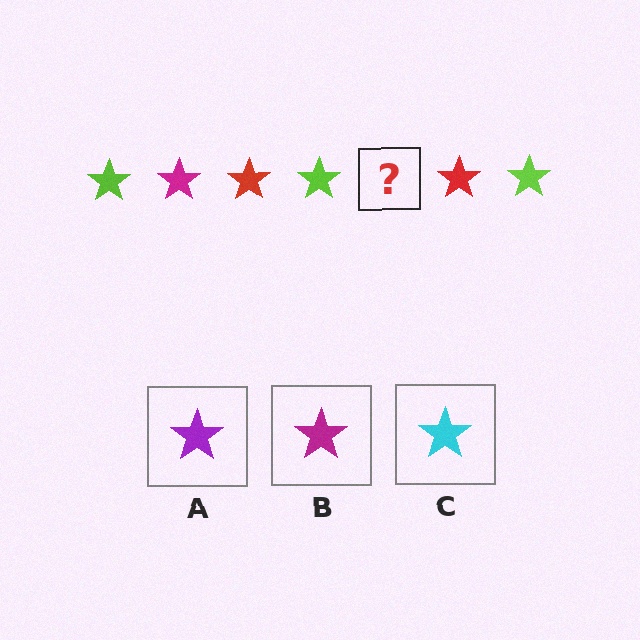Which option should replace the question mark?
Option B.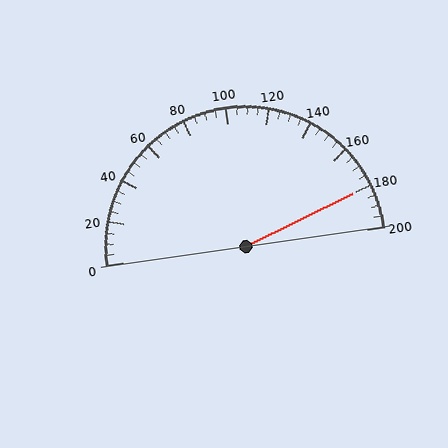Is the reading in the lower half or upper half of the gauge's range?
The reading is in the upper half of the range (0 to 200).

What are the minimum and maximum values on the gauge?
The gauge ranges from 0 to 200.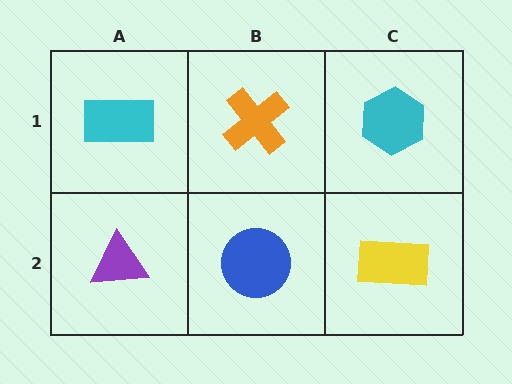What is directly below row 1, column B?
A blue circle.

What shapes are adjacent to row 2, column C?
A cyan hexagon (row 1, column C), a blue circle (row 2, column B).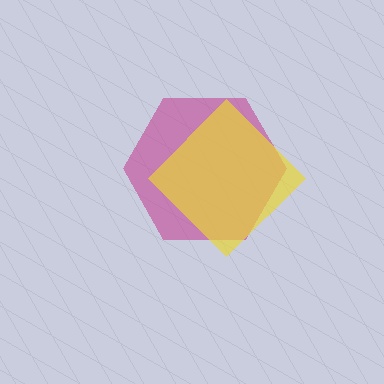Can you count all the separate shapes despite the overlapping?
Yes, there are 2 separate shapes.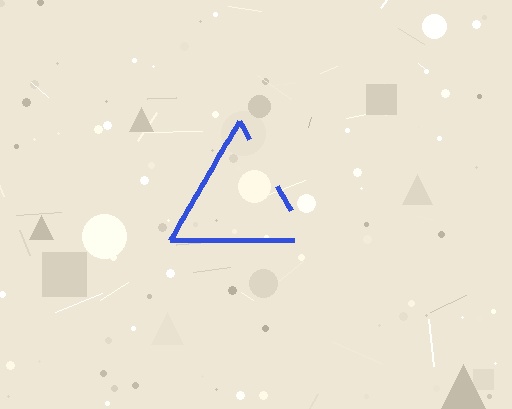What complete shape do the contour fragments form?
The contour fragments form a triangle.